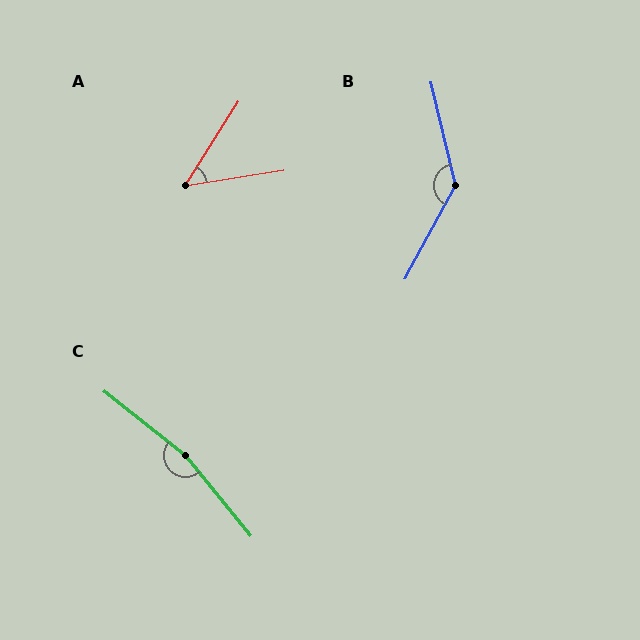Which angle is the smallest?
A, at approximately 48 degrees.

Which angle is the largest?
C, at approximately 167 degrees.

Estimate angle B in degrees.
Approximately 138 degrees.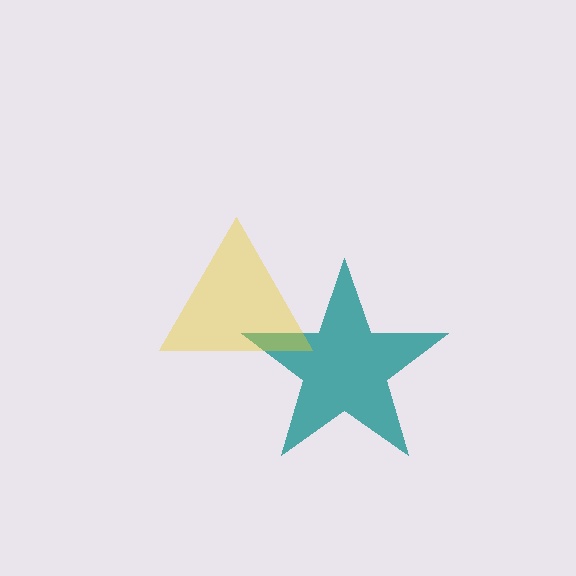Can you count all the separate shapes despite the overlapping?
Yes, there are 2 separate shapes.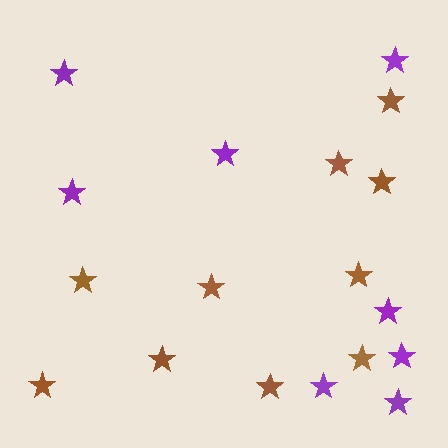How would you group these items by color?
There are 2 groups: one group of purple stars (8) and one group of brown stars (10).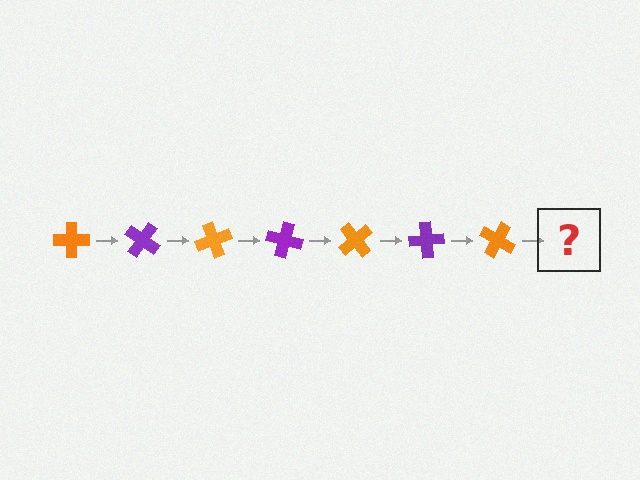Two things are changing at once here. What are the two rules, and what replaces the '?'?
The two rules are that it rotates 35 degrees each step and the color cycles through orange and purple. The '?' should be a purple cross, rotated 245 degrees from the start.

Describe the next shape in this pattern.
It should be a purple cross, rotated 245 degrees from the start.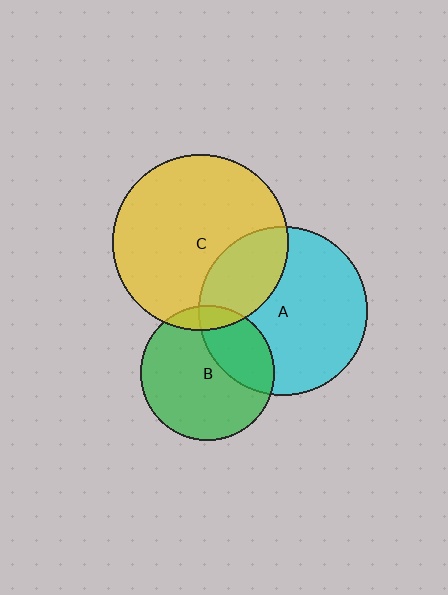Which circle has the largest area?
Circle C (yellow).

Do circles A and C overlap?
Yes.